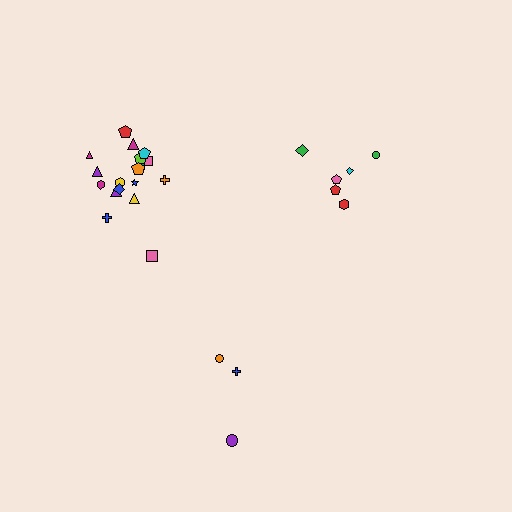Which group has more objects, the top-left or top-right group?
The top-left group.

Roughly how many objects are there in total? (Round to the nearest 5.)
Roughly 25 objects in total.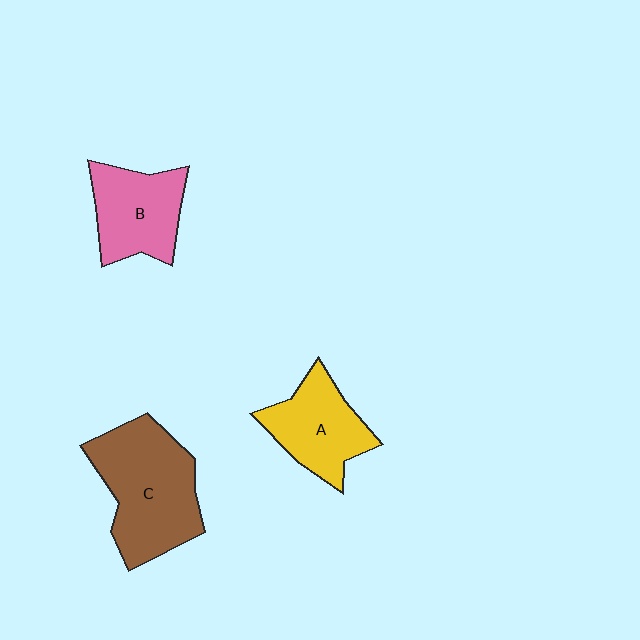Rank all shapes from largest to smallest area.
From largest to smallest: C (brown), B (pink), A (yellow).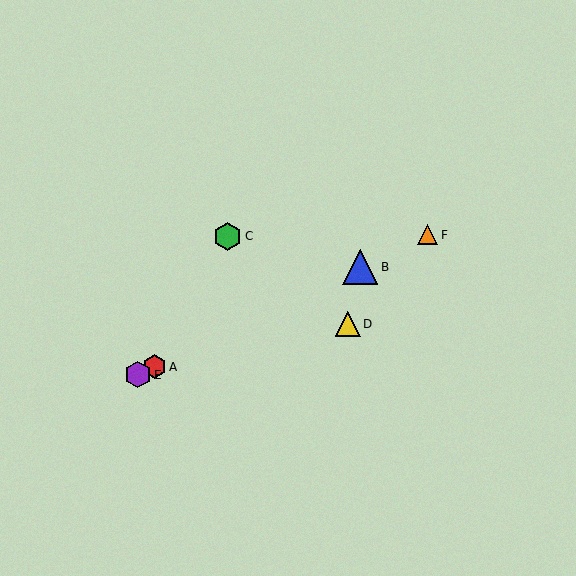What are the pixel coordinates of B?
Object B is at (360, 267).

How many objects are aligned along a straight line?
4 objects (A, B, E, F) are aligned along a straight line.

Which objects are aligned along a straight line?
Objects A, B, E, F are aligned along a straight line.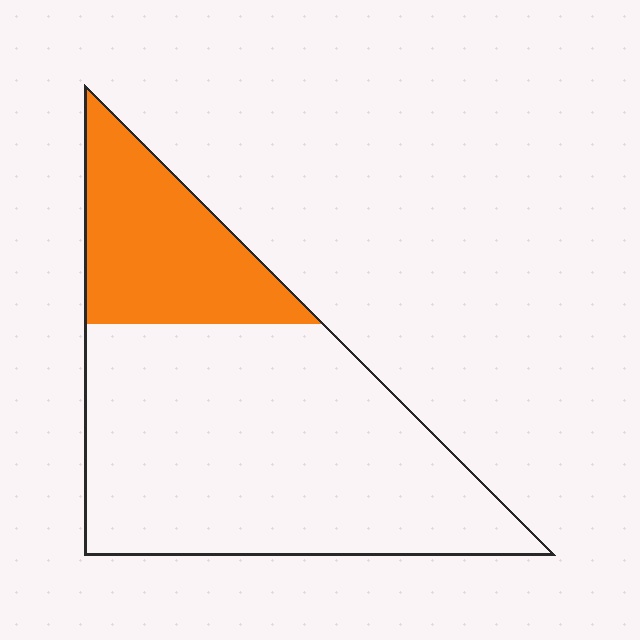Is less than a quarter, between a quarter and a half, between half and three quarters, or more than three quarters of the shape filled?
Between a quarter and a half.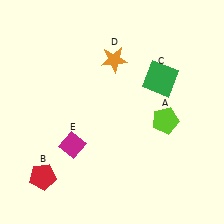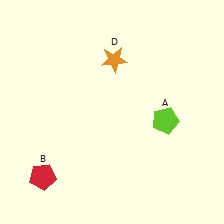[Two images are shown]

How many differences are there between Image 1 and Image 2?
There are 2 differences between the two images.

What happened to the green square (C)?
The green square (C) was removed in Image 2. It was in the top-right area of Image 1.